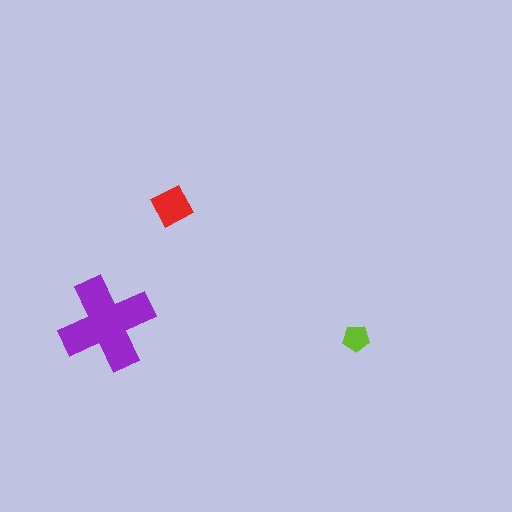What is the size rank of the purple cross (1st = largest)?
1st.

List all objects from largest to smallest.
The purple cross, the red square, the lime pentagon.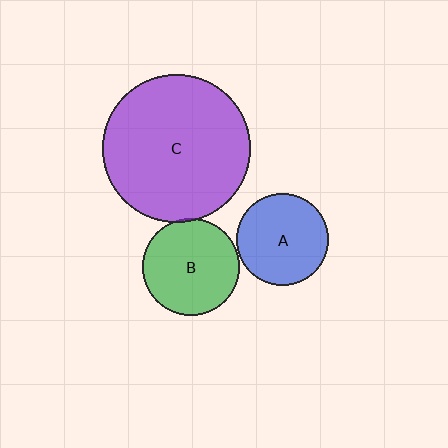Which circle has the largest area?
Circle C (purple).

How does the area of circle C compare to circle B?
Approximately 2.3 times.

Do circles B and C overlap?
Yes.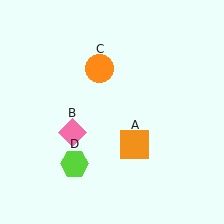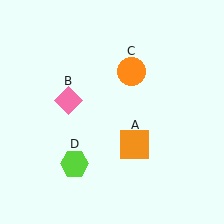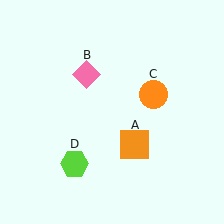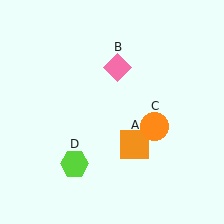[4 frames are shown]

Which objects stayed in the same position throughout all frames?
Orange square (object A) and lime hexagon (object D) remained stationary.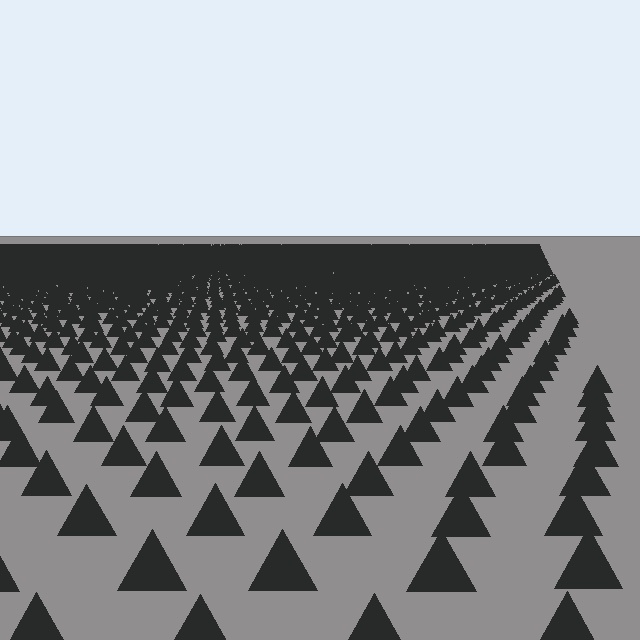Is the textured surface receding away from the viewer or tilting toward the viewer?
The surface is receding away from the viewer. Texture elements get smaller and denser toward the top.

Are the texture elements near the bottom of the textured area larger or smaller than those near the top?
Larger. Near the bottom, elements are closer to the viewer and appear at a bigger on-screen size.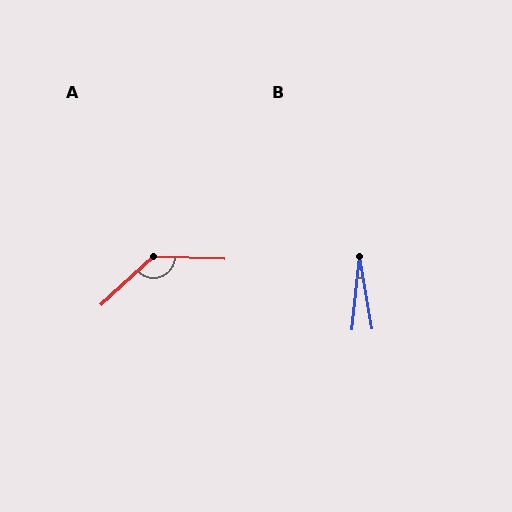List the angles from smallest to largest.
B (16°), A (136°).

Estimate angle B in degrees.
Approximately 16 degrees.